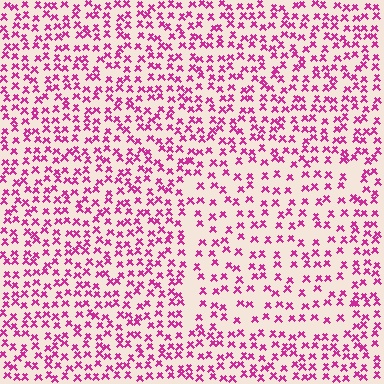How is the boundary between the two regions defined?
The boundary is defined by a change in element density (approximately 1.6x ratio). All elements are the same color, size, and shape.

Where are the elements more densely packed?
The elements are more densely packed outside the rectangle boundary.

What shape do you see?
I see a rectangle.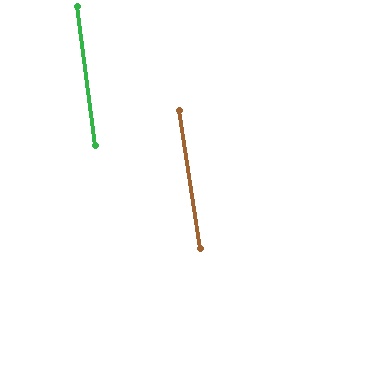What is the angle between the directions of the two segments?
Approximately 1 degree.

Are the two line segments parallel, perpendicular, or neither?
Parallel — their directions differ by only 1.1°.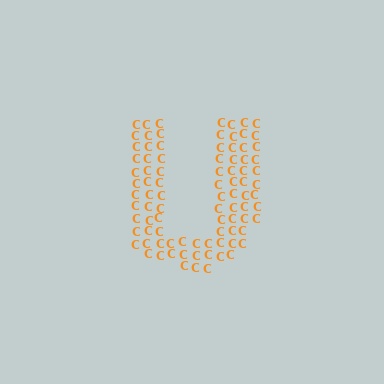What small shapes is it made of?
It is made of small letter C's.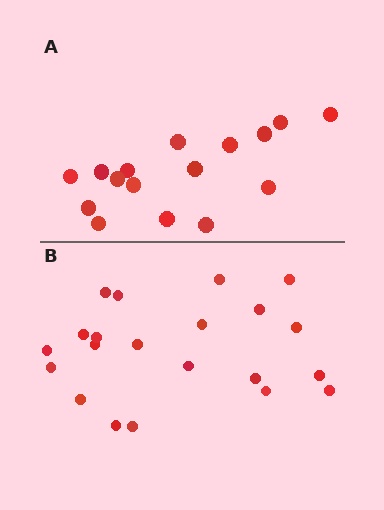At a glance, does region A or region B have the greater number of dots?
Region B (the bottom region) has more dots.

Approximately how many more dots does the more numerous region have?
Region B has about 5 more dots than region A.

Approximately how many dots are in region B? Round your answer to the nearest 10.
About 20 dots. (The exact count is 21, which rounds to 20.)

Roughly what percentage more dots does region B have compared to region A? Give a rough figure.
About 30% more.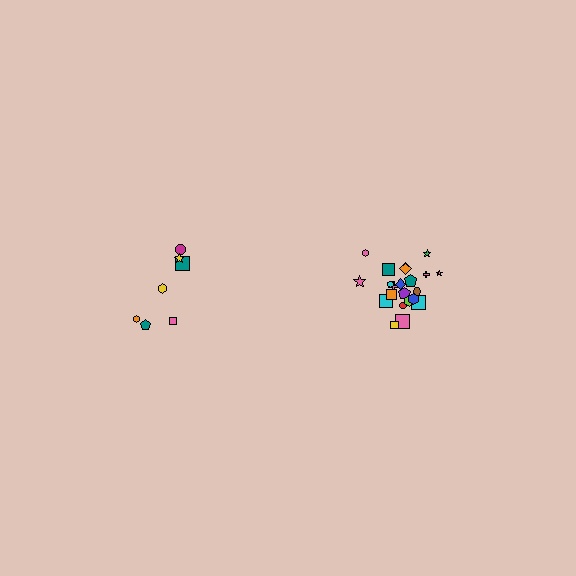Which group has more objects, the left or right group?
The right group.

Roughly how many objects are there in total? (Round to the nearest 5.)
Roughly 30 objects in total.